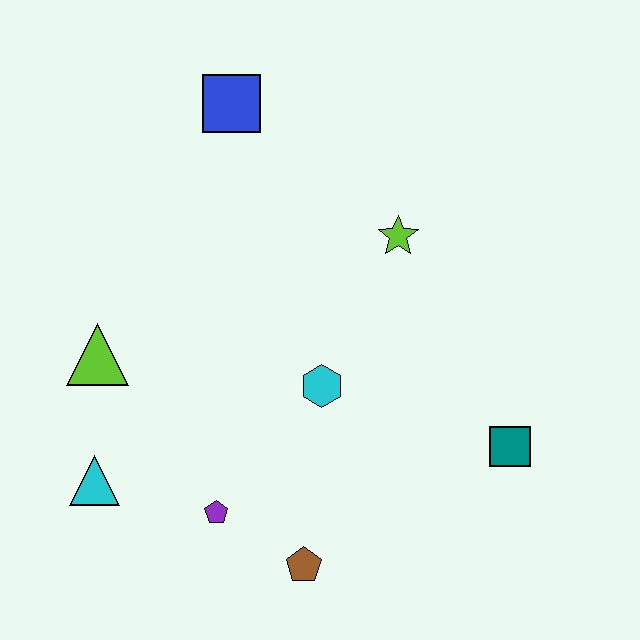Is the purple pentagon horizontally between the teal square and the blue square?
No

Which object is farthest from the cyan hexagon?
The blue square is farthest from the cyan hexagon.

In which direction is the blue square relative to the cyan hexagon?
The blue square is above the cyan hexagon.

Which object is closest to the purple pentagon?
The brown pentagon is closest to the purple pentagon.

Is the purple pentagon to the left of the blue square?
Yes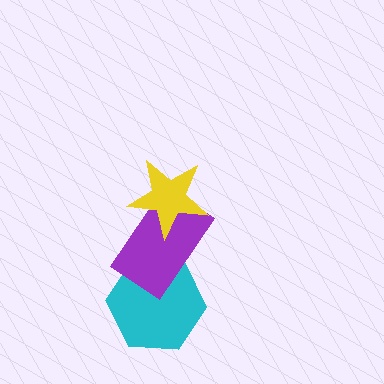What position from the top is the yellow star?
The yellow star is 1st from the top.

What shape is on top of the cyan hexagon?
The purple rectangle is on top of the cyan hexagon.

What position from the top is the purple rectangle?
The purple rectangle is 2nd from the top.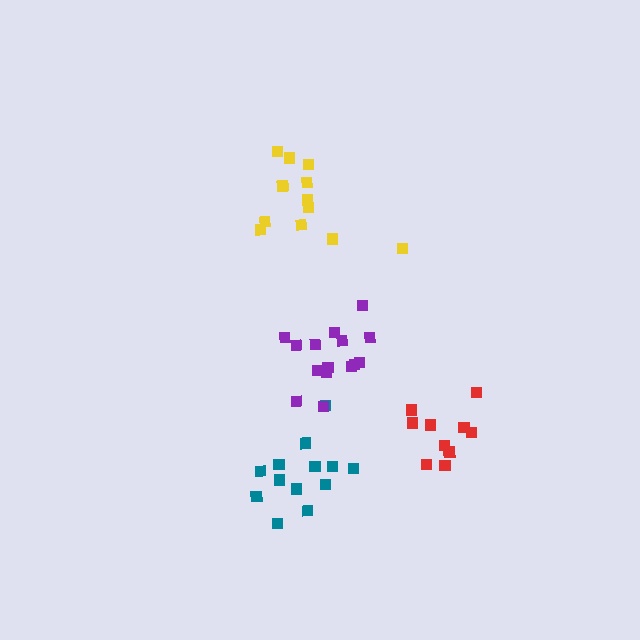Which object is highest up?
The yellow cluster is topmost.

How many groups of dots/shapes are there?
There are 4 groups.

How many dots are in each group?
Group 1: 13 dots, Group 2: 13 dots, Group 3: 10 dots, Group 4: 15 dots (51 total).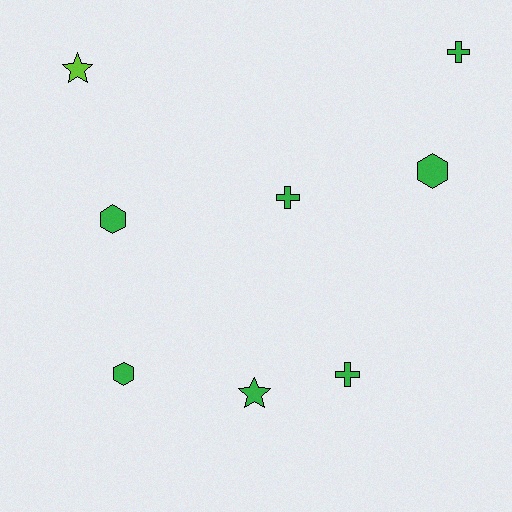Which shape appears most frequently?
Cross, with 3 objects.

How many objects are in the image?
There are 8 objects.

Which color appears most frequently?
Green, with 7 objects.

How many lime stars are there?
There is 1 lime star.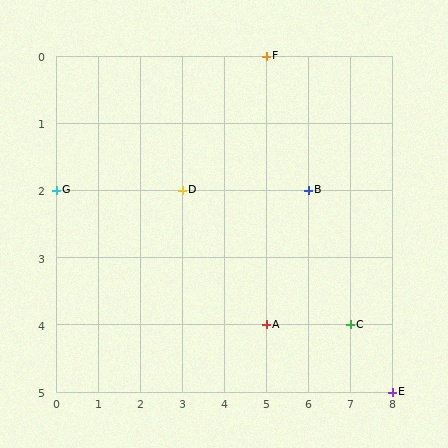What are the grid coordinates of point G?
Point G is at grid coordinates (0, 2).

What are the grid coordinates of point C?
Point C is at grid coordinates (7, 4).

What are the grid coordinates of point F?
Point F is at grid coordinates (5, 0).